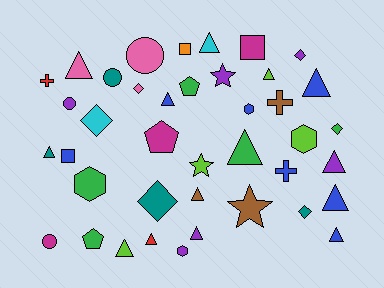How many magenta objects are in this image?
There are 3 magenta objects.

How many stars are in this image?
There are 3 stars.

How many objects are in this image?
There are 40 objects.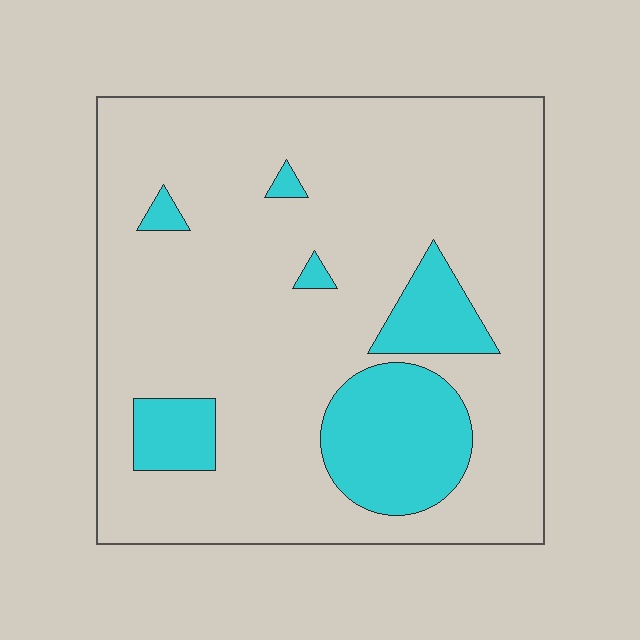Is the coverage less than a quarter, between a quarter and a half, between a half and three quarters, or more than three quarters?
Less than a quarter.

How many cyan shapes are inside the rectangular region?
6.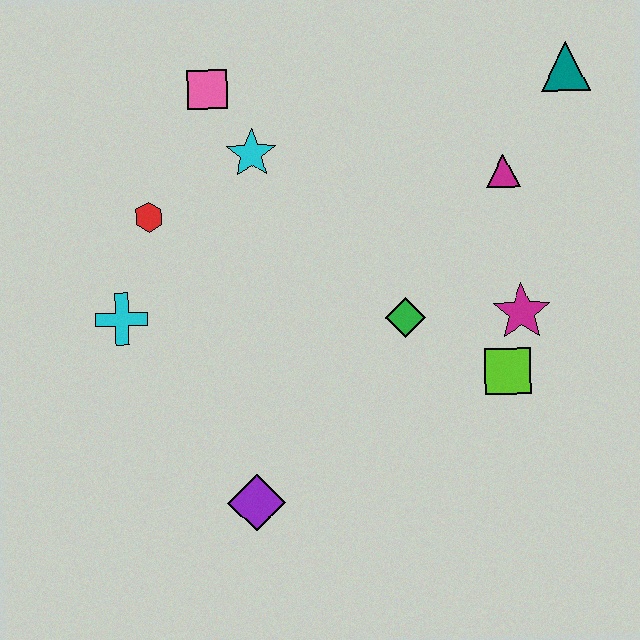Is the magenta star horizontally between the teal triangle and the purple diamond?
Yes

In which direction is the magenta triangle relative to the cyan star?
The magenta triangle is to the right of the cyan star.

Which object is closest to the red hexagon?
The cyan cross is closest to the red hexagon.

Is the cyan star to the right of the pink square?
Yes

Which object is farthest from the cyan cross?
The teal triangle is farthest from the cyan cross.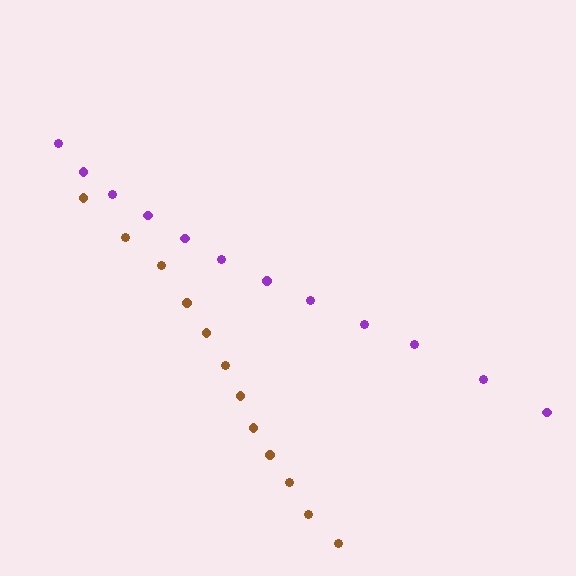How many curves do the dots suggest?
There are 2 distinct paths.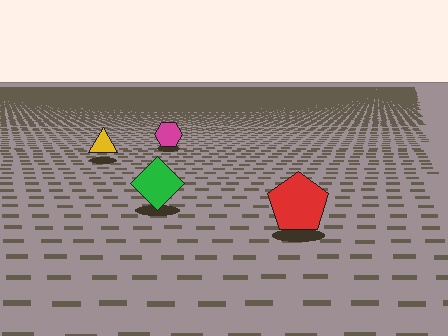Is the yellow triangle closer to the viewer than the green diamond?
No. The green diamond is closer — you can tell from the texture gradient: the ground texture is coarser near it.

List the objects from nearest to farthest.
From nearest to farthest: the red pentagon, the green diamond, the yellow triangle, the magenta hexagon.